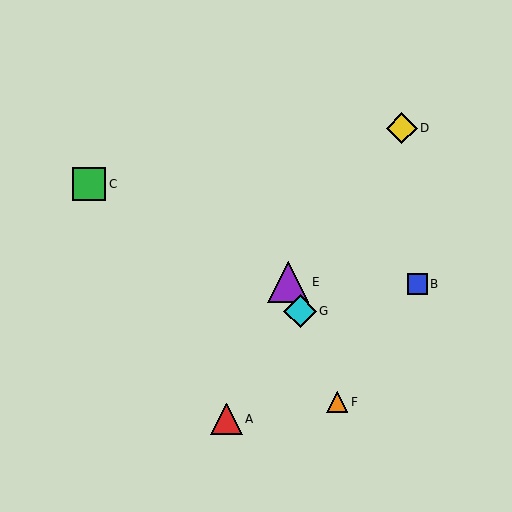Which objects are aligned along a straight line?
Objects E, F, G are aligned along a straight line.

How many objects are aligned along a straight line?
3 objects (E, F, G) are aligned along a straight line.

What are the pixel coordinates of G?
Object G is at (300, 311).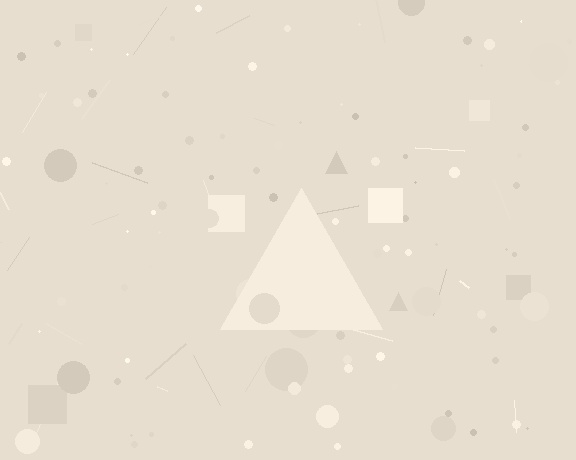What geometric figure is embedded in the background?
A triangle is embedded in the background.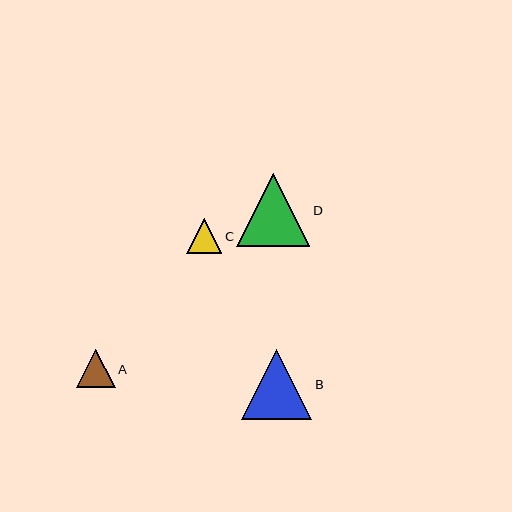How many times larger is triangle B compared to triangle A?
Triangle B is approximately 1.8 times the size of triangle A.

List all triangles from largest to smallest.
From largest to smallest: D, B, A, C.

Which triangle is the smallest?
Triangle C is the smallest with a size of approximately 36 pixels.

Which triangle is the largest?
Triangle D is the largest with a size of approximately 73 pixels.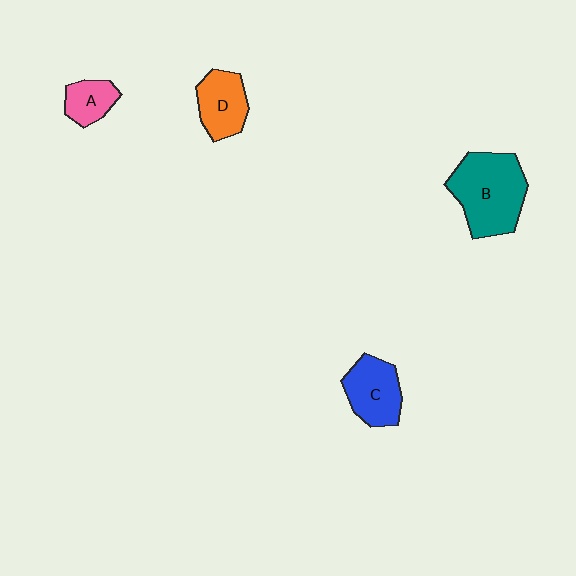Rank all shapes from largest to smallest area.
From largest to smallest: B (teal), C (blue), D (orange), A (pink).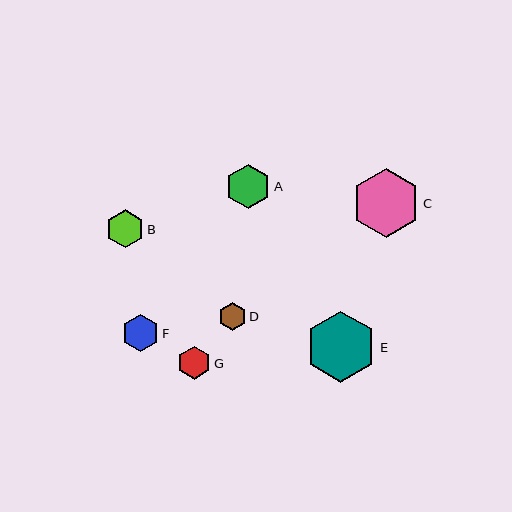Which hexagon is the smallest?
Hexagon D is the smallest with a size of approximately 27 pixels.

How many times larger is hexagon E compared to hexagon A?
Hexagon E is approximately 1.6 times the size of hexagon A.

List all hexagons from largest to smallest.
From largest to smallest: E, C, A, B, F, G, D.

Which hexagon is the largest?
Hexagon E is the largest with a size of approximately 71 pixels.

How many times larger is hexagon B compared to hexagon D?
Hexagon B is approximately 1.4 times the size of hexagon D.